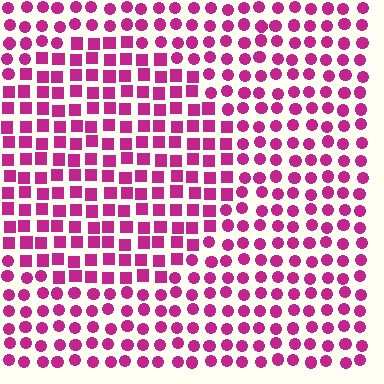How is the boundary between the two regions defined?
The boundary is defined by a change in element shape: squares inside vs. circles outside. All elements share the same color and spacing.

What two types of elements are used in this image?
The image uses squares inside the circle region and circles outside it.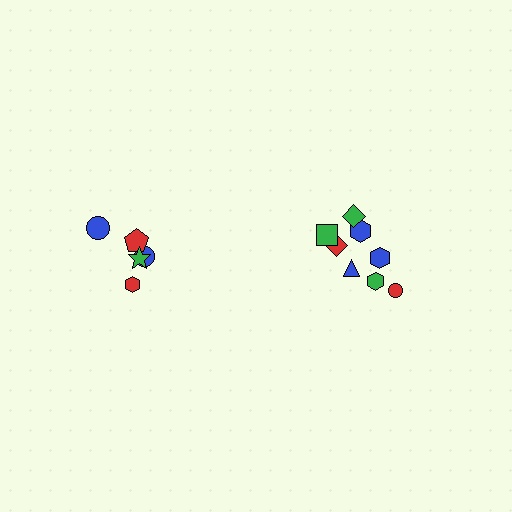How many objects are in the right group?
There are 8 objects.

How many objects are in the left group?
There are 5 objects.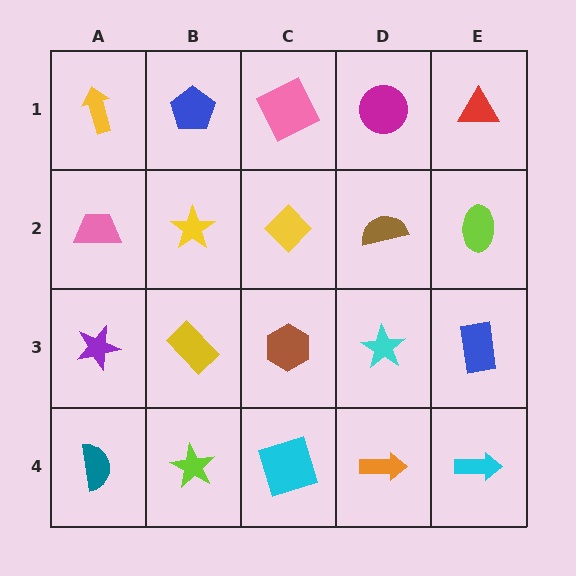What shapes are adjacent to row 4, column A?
A purple star (row 3, column A), a lime star (row 4, column B).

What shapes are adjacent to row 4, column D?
A cyan star (row 3, column D), a cyan square (row 4, column C), a cyan arrow (row 4, column E).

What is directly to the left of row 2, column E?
A brown semicircle.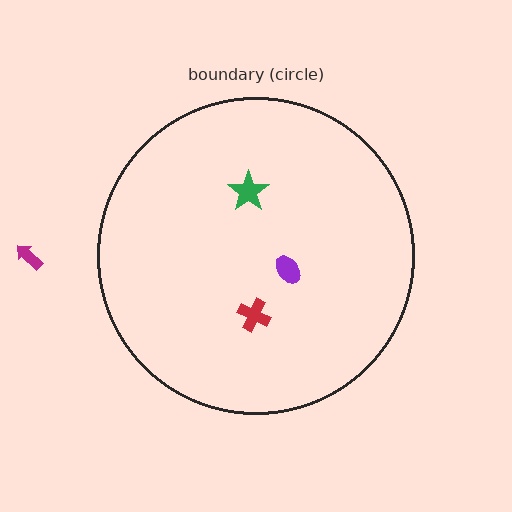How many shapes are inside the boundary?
3 inside, 1 outside.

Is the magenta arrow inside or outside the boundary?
Outside.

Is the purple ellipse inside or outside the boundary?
Inside.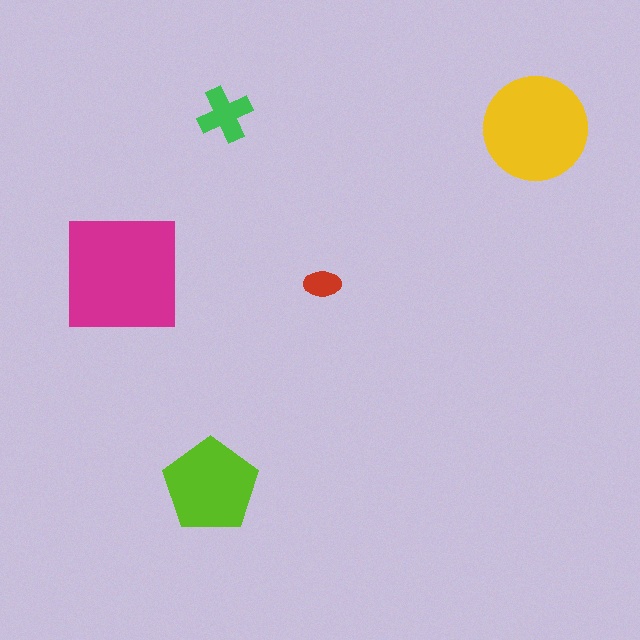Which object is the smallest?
The red ellipse.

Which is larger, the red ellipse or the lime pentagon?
The lime pentagon.